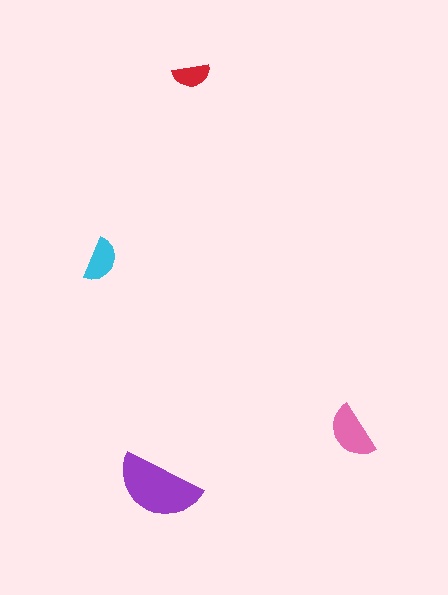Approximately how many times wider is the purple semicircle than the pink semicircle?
About 1.5 times wider.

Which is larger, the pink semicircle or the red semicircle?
The pink one.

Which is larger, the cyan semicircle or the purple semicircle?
The purple one.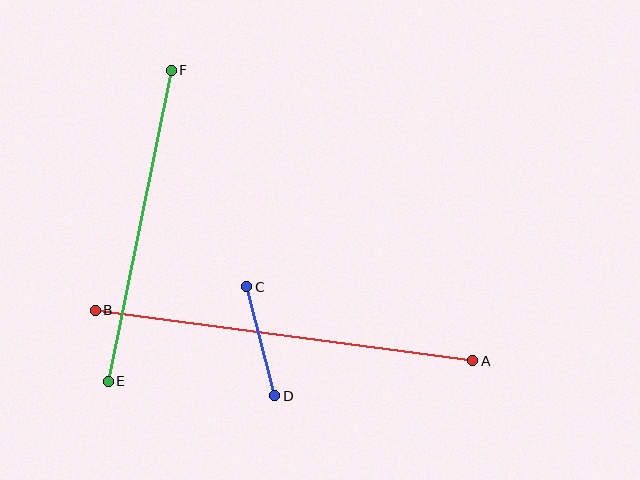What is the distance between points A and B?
The distance is approximately 381 pixels.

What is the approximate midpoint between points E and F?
The midpoint is at approximately (140, 226) pixels.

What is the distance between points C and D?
The distance is approximately 113 pixels.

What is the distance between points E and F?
The distance is approximately 318 pixels.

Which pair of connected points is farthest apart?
Points A and B are farthest apart.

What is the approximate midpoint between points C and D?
The midpoint is at approximately (261, 341) pixels.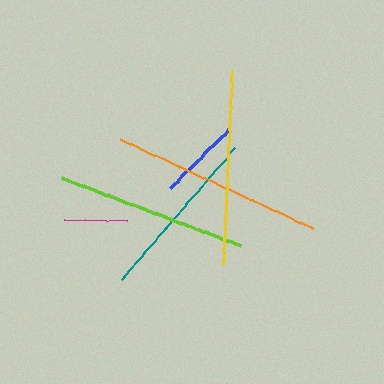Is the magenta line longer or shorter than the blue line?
The blue line is longer than the magenta line.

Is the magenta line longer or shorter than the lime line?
The lime line is longer than the magenta line.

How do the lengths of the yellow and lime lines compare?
The yellow and lime lines are approximately the same length.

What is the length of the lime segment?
The lime segment is approximately 192 pixels long.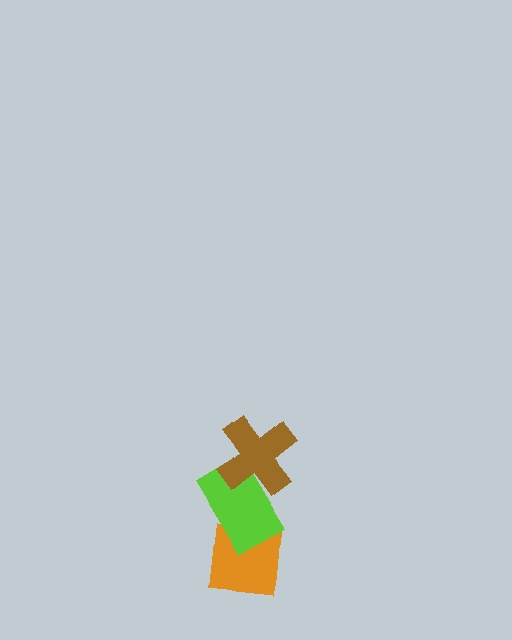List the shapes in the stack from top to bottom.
From top to bottom: the brown cross, the lime rectangle, the orange square.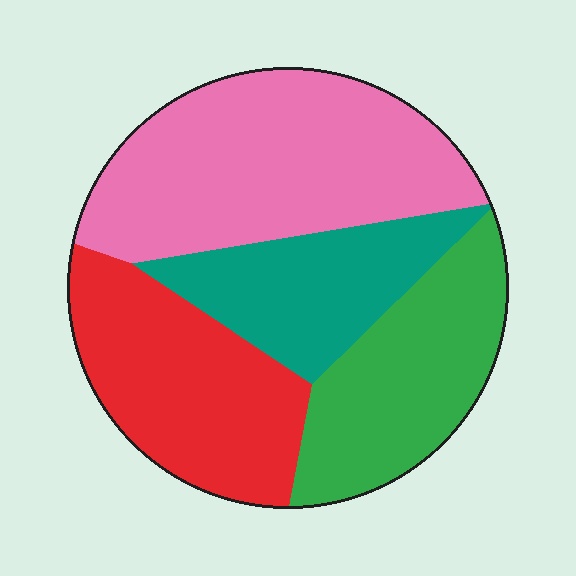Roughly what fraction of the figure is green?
Green takes up about one fifth (1/5) of the figure.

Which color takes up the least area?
Teal, at roughly 20%.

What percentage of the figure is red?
Red covers roughly 25% of the figure.